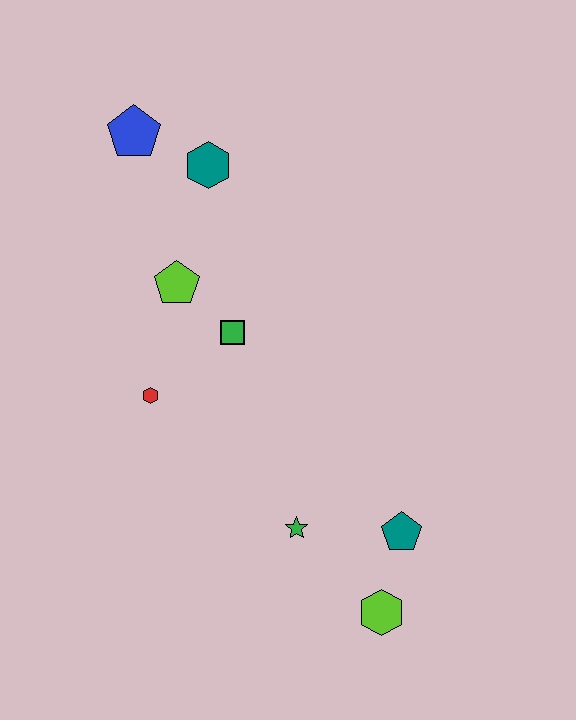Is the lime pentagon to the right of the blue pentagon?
Yes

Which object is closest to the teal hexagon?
The blue pentagon is closest to the teal hexagon.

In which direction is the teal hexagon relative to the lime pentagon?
The teal hexagon is above the lime pentagon.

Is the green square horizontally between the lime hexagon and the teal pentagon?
No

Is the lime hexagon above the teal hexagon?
No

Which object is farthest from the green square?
The lime hexagon is farthest from the green square.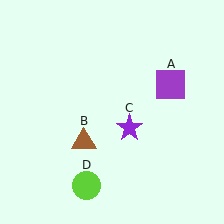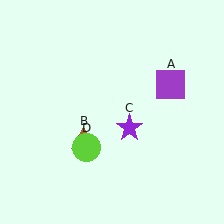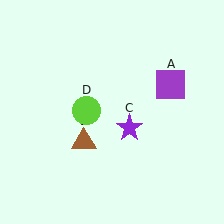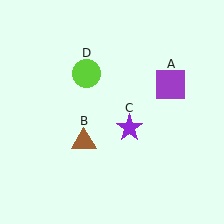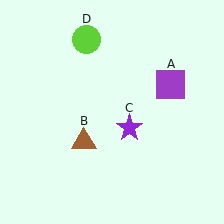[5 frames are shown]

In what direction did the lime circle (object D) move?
The lime circle (object D) moved up.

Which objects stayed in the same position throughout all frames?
Purple square (object A) and brown triangle (object B) and purple star (object C) remained stationary.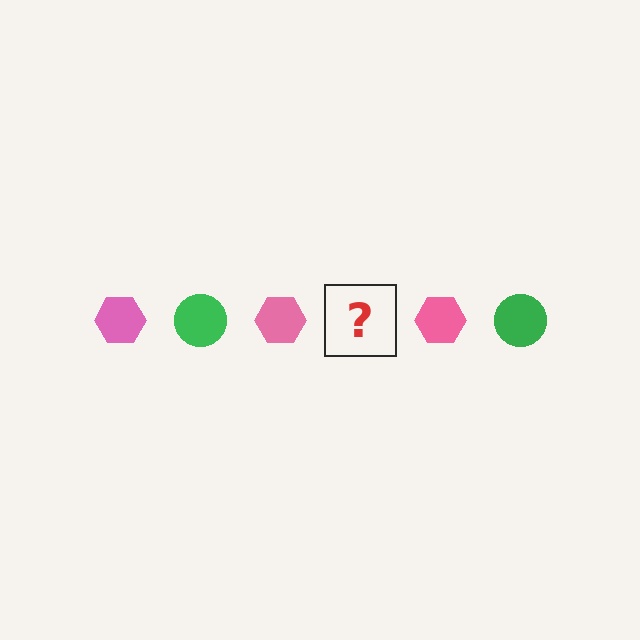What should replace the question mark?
The question mark should be replaced with a green circle.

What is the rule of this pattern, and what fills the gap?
The rule is that the pattern alternates between pink hexagon and green circle. The gap should be filled with a green circle.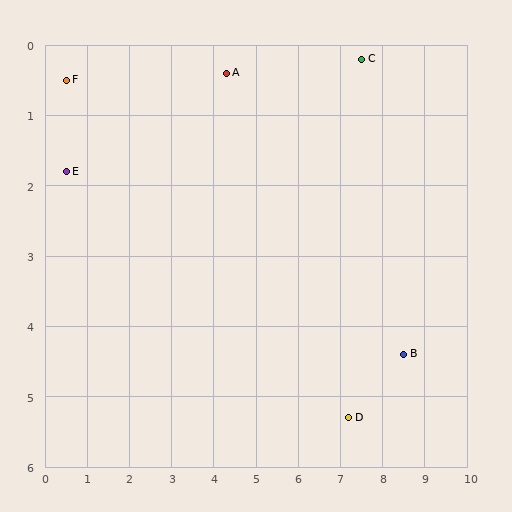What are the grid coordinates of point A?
Point A is at approximately (4.3, 0.4).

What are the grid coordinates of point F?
Point F is at approximately (0.5, 0.5).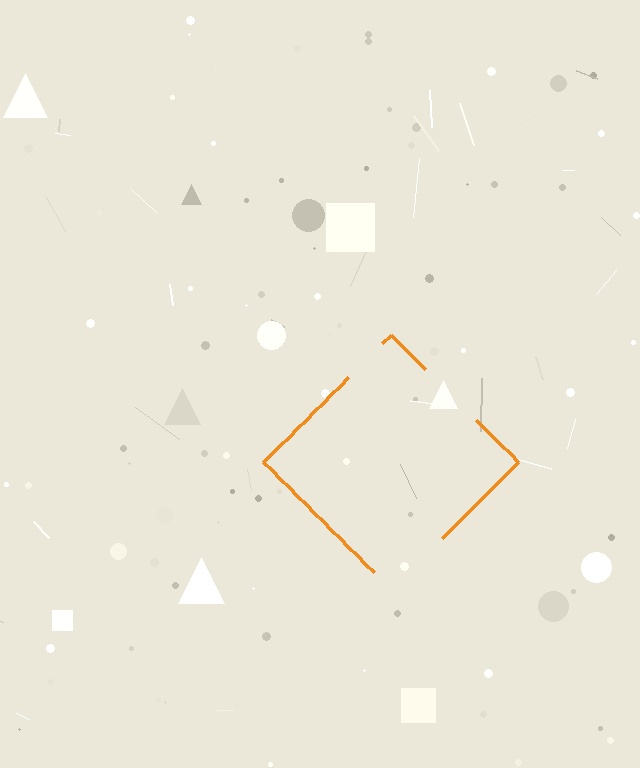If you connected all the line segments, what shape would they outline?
They would outline a diamond.